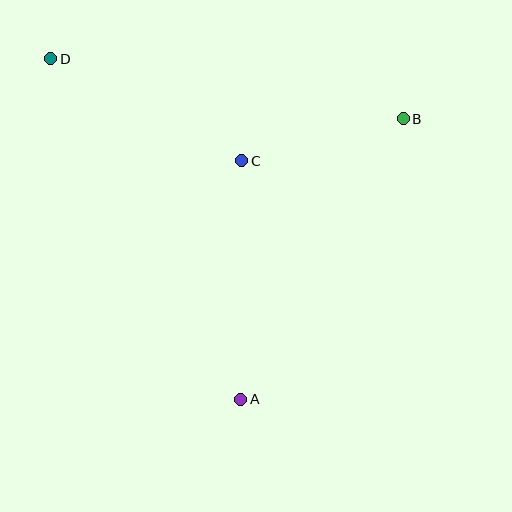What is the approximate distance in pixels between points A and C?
The distance between A and C is approximately 239 pixels.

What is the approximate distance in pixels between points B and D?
The distance between B and D is approximately 357 pixels.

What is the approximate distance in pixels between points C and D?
The distance between C and D is approximately 216 pixels.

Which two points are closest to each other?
Points B and C are closest to each other.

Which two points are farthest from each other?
Points A and D are farthest from each other.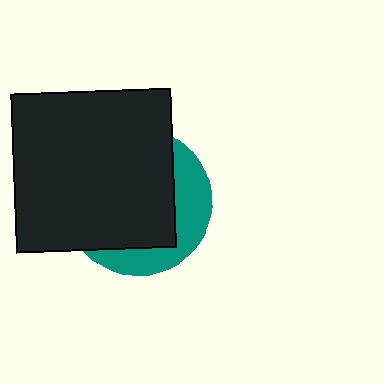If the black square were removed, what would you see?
You would see the complete teal circle.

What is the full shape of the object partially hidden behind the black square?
The partially hidden object is a teal circle.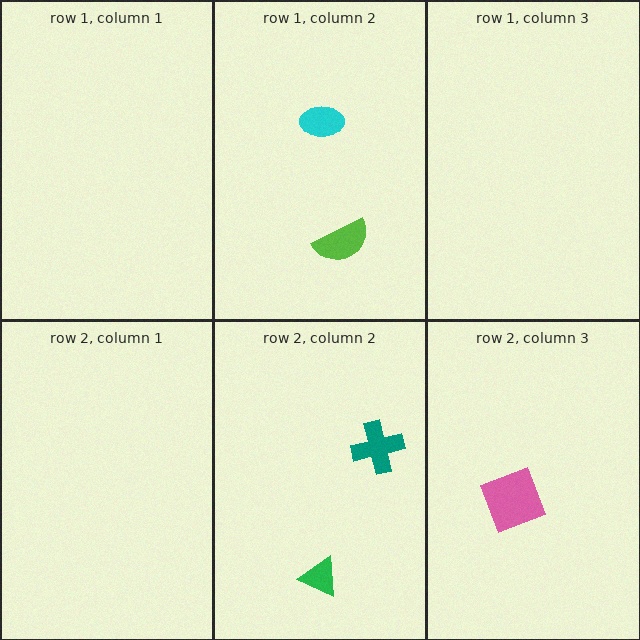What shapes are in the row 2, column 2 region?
The green triangle, the teal cross.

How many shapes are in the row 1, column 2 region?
2.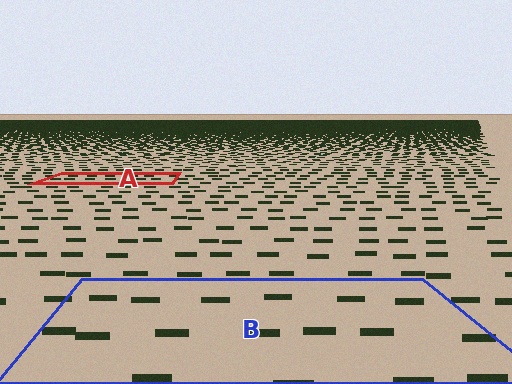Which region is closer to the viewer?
Region B is closer. The texture elements there are larger and more spread out.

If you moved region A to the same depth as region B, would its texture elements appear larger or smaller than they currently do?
They would appear larger. At a closer depth, the same texture elements are projected at a bigger on-screen size.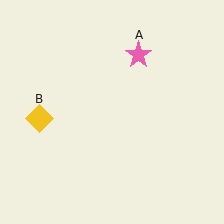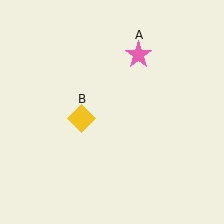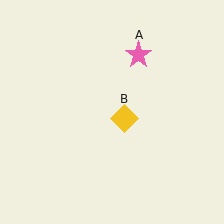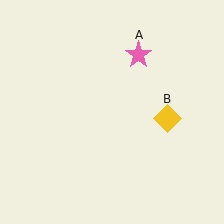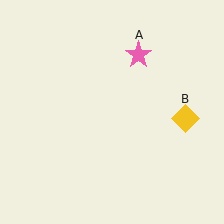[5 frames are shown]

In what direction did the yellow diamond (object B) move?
The yellow diamond (object B) moved right.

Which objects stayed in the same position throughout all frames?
Pink star (object A) remained stationary.